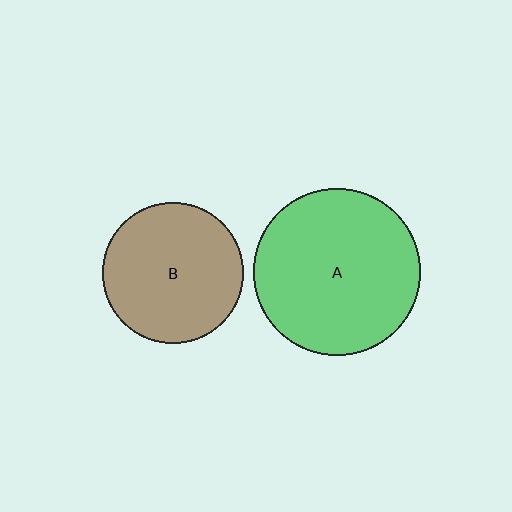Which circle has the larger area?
Circle A (green).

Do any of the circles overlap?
No, none of the circles overlap.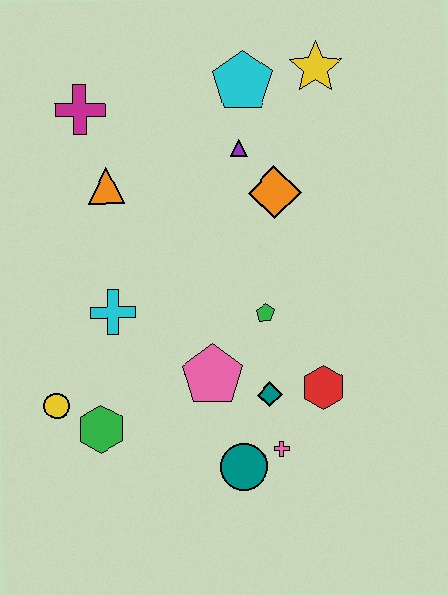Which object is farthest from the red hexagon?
The magenta cross is farthest from the red hexagon.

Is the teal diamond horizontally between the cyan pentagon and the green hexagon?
No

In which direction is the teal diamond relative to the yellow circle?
The teal diamond is to the right of the yellow circle.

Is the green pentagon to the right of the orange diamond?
No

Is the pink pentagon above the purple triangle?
No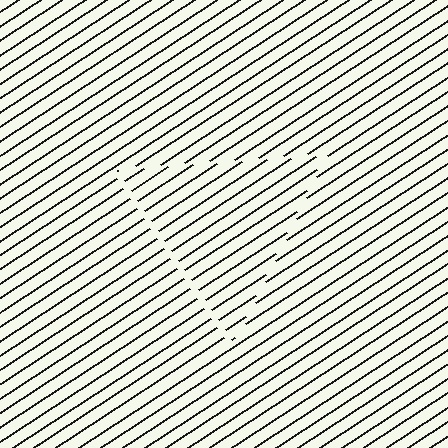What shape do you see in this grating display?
An illusory triangle. The interior of the shape contains the same grating, shifted by half a period — the contour is defined by the phase discontinuity where line-ends from the inner and outer gratings abut.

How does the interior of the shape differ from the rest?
The interior of the shape contains the same grating, shifted by half a period — the contour is defined by the phase discontinuity where line-ends from the inner and outer gratings abut.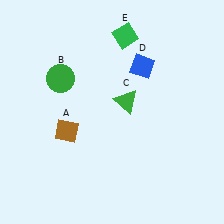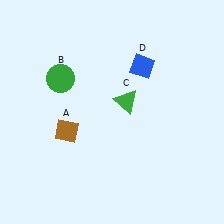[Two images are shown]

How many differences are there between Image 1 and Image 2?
There is 1 difference between the two images.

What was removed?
The green diamond (E) was removed in Image 2.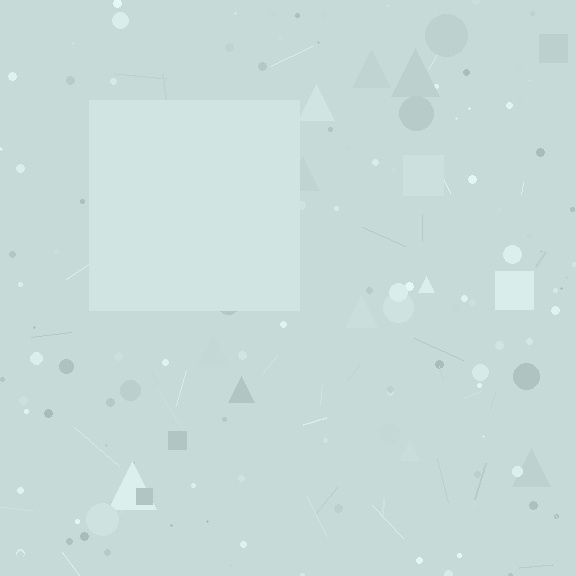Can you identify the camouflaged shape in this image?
The camouflaged shape is a square.